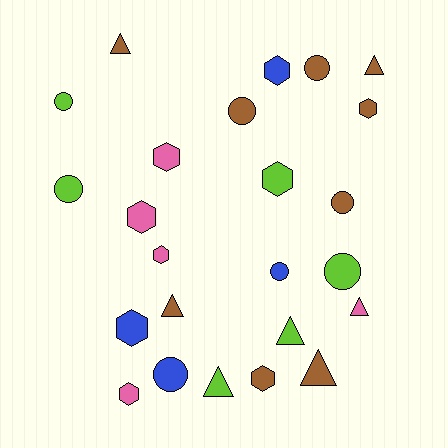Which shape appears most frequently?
Hexagon, with 9 objects.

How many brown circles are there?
There are 3 brown circles.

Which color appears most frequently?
Brown, with 9 objects.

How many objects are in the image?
There are 24 objects.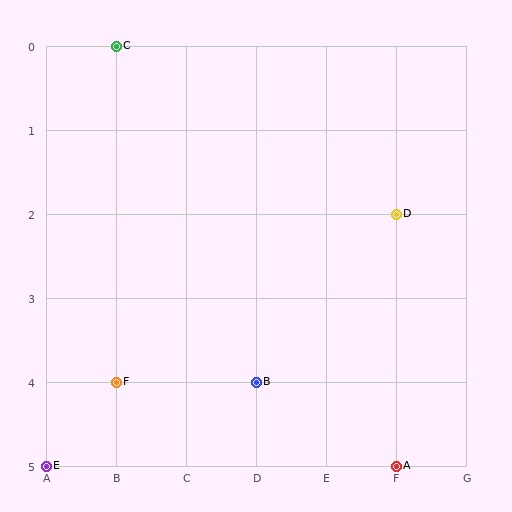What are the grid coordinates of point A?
Point A is at grid coordinates (F, 5).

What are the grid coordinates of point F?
Point F is at grid coordinates (B, 4).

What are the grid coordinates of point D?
Point D is at grid coordinates (F, 2).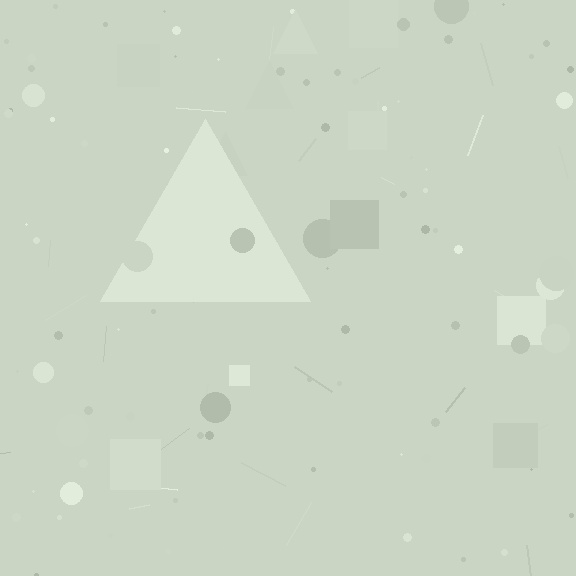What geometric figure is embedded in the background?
A triangle is embedded in the background.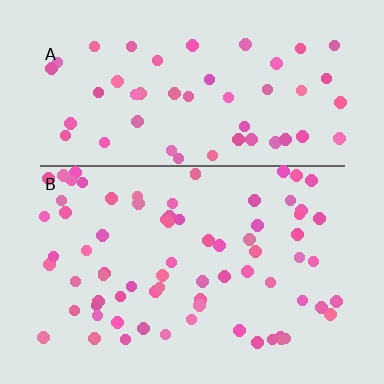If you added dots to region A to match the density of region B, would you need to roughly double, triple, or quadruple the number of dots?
Approximately double.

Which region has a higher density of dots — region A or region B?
B (the bottom).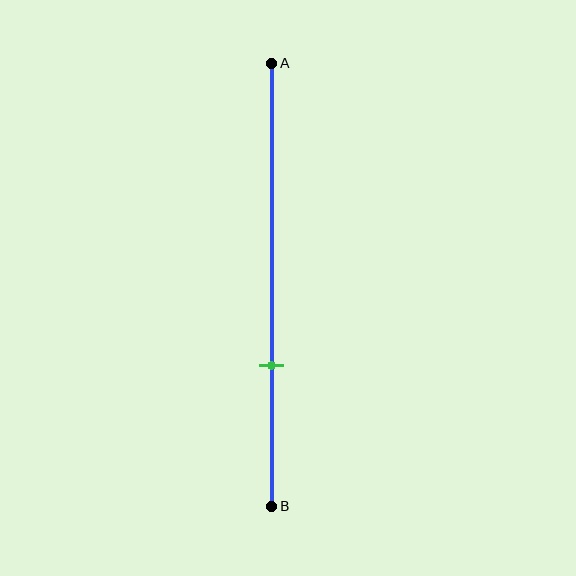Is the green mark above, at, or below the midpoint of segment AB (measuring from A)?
The green mark is below the midpoint of segment AB.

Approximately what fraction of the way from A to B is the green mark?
The green mark is approximately 70% of the way from A to B.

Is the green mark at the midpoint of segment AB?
No, the mark is at about 70% from A, not at the 50% midpoint.